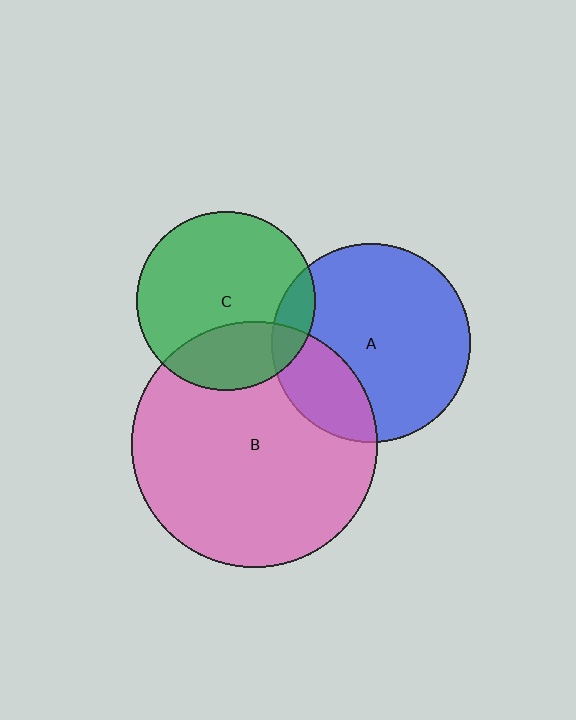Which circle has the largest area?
Circle B (pink).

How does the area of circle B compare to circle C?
Approximately 1.9 times.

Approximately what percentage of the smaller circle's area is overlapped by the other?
Approximately 10%.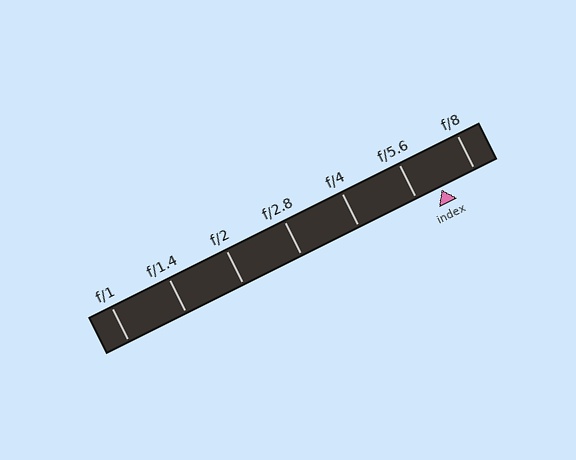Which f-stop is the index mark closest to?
The index mark is closest to f/5.6.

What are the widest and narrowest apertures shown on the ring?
The widest aperture shown is f/1 and the narrowest is f/8.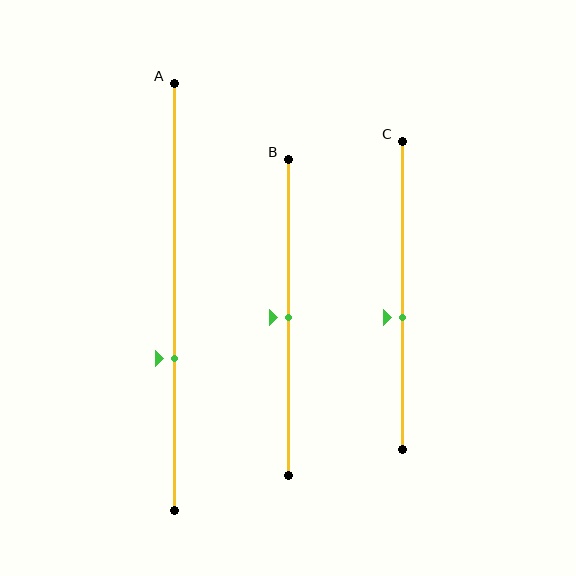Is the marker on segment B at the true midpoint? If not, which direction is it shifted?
Yes, the marker on segment B is at the true midpoint.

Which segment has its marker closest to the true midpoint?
Segment B has its marker closest to the true midpoint.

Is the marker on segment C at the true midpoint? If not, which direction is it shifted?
No, the marker on segment C is shifted downward by about 7% of the segment length.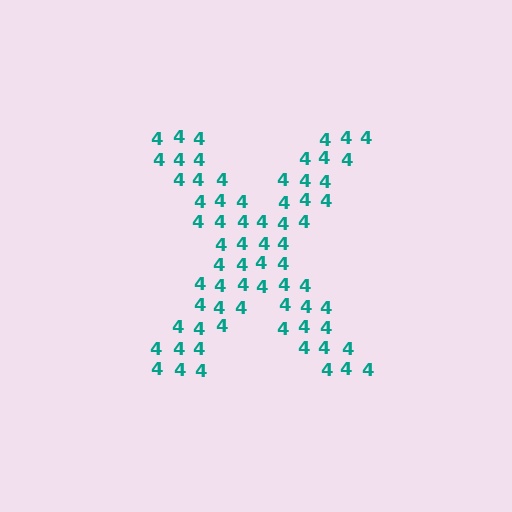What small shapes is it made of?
It is made of small digit 4's.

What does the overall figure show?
The overall figure shows the letter X.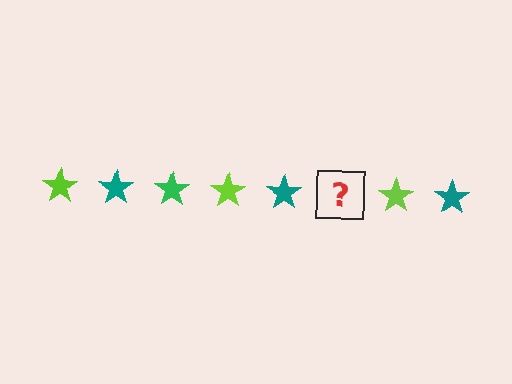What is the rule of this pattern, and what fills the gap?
The rule is that the pattern cycles through lime, teal, green stars. The gap should be filled with a green star.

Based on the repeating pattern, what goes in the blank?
The blank should be a green star.